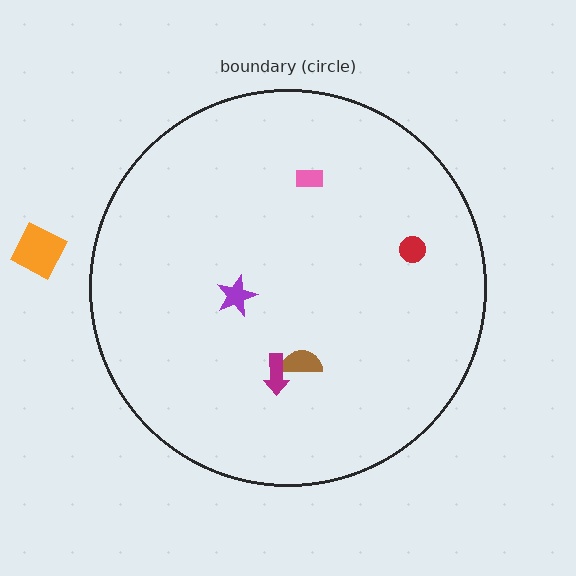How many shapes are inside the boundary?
5 inside, 1 outside.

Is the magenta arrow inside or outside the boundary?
Inside.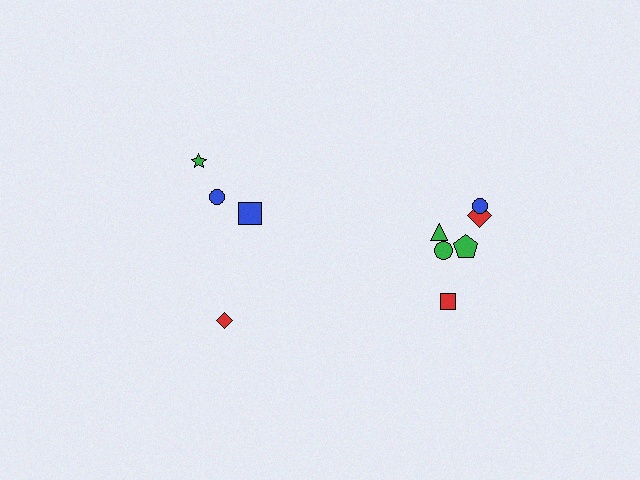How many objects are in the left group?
There are 4 objects.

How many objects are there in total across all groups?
There are 10 objects.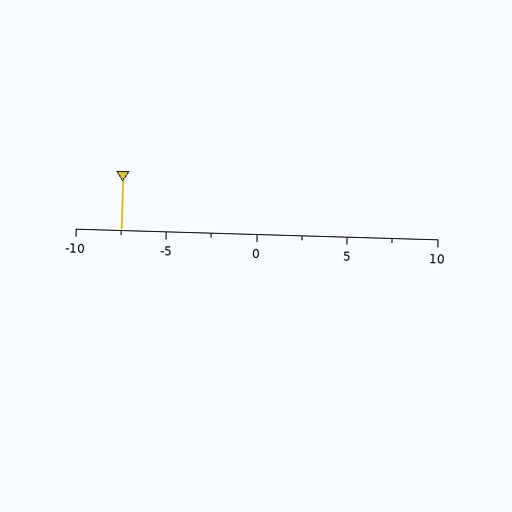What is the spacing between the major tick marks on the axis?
The major ticks are spaced 5 apart.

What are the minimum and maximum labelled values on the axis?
The axis runs from -10 to 10.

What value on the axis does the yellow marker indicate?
The marker indicates approximately -7.5.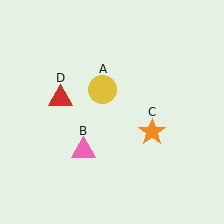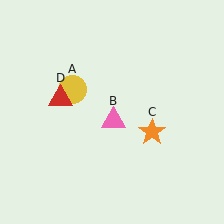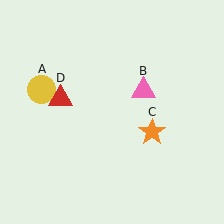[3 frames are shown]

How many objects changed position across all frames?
2 objects changed position: yellow circle (object A), pink triangle (object B).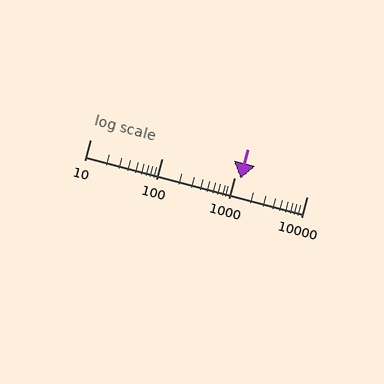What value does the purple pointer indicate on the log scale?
The pointer indicates approximately 1200.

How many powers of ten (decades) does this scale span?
The scale spans 3 decades, from 10 to 10000.